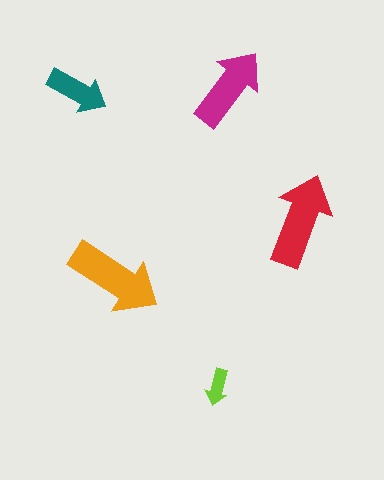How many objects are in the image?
There are 5 objects in the image.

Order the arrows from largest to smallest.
the orange one, the red one, the magenta one, the teal one, the lime one.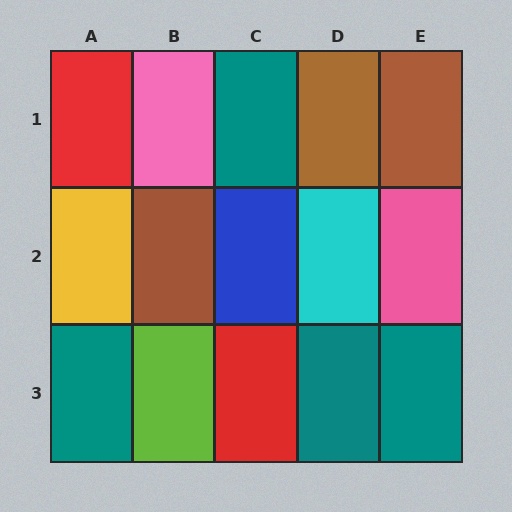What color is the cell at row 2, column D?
Cyan.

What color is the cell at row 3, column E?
Teal.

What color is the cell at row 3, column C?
Red.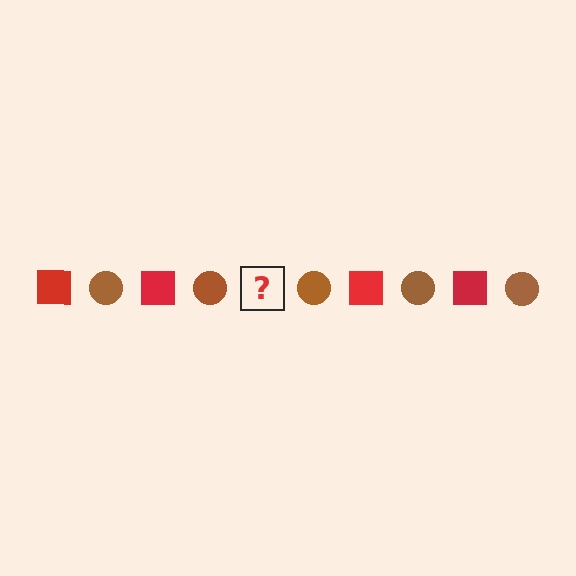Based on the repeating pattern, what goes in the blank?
The blank should be a red square.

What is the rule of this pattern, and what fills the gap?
The rule is that the pattern alternates between red square and brown circle. The gap should be filled with a red square.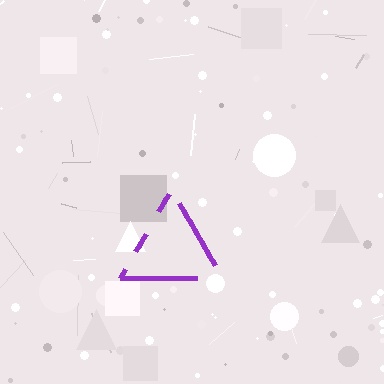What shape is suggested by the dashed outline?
The dashed outline suggests a triangle.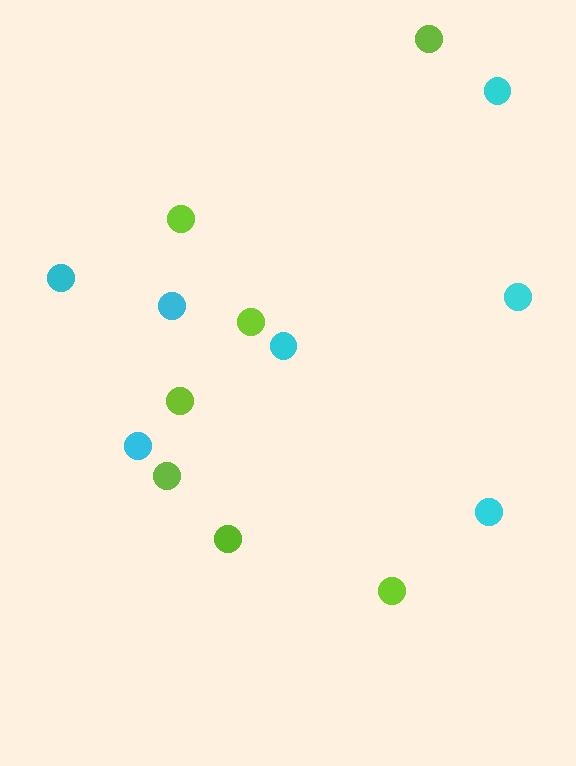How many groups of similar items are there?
There are 2 groups: one group of lime circles (7) and one group of cyan circles (7).